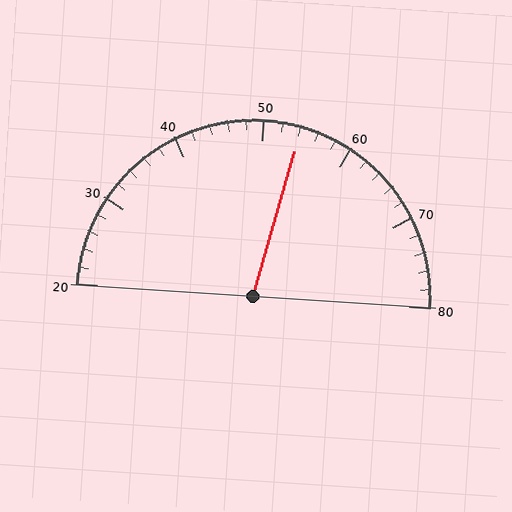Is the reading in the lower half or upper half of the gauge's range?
The reading is in the upper half of the range (20 to 80).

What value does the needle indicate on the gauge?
The needle indicates approximately 54.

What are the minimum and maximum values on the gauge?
The gauge ranges from 20 to 80.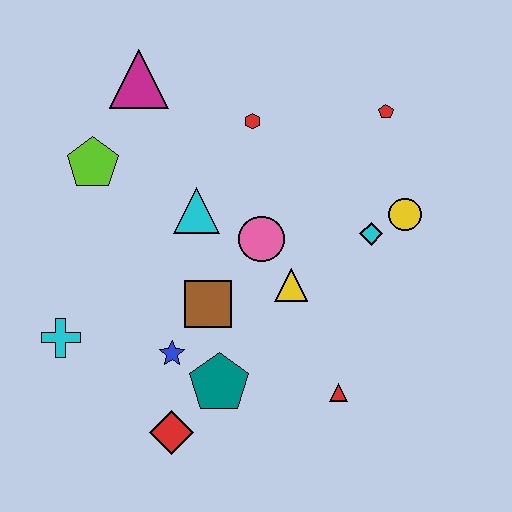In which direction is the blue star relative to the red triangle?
The blue star is to the left of the red triangle.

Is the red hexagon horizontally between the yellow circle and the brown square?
Yes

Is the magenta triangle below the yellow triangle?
No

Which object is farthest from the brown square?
The red pentagon is farthest from the brown square.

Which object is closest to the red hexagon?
The cyan triangle is closest to the red hexagon.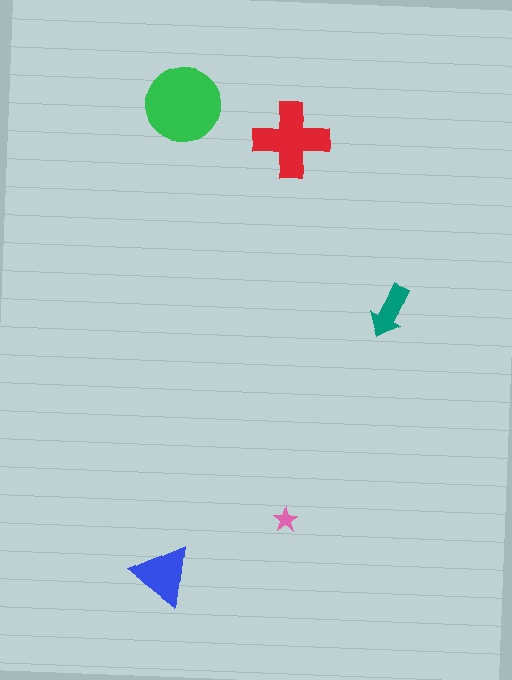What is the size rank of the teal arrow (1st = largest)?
4th.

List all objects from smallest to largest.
The pink star, the teal arrow, the blue triangle, the red cross, the green circle.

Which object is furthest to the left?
The blue triangle is leftmost.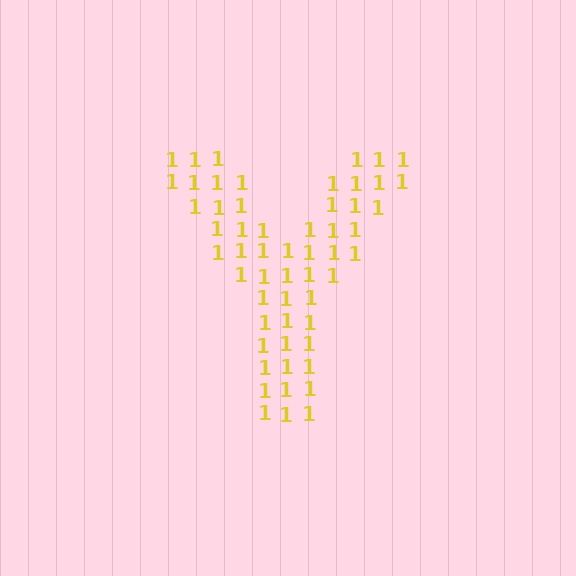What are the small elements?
The small elements are digit 1's.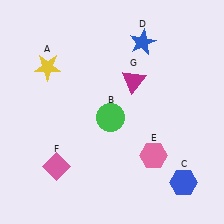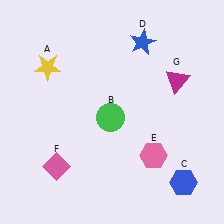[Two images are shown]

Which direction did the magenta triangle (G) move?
The magenta triangle (G) moved right.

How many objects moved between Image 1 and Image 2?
1 object moved between the two images.